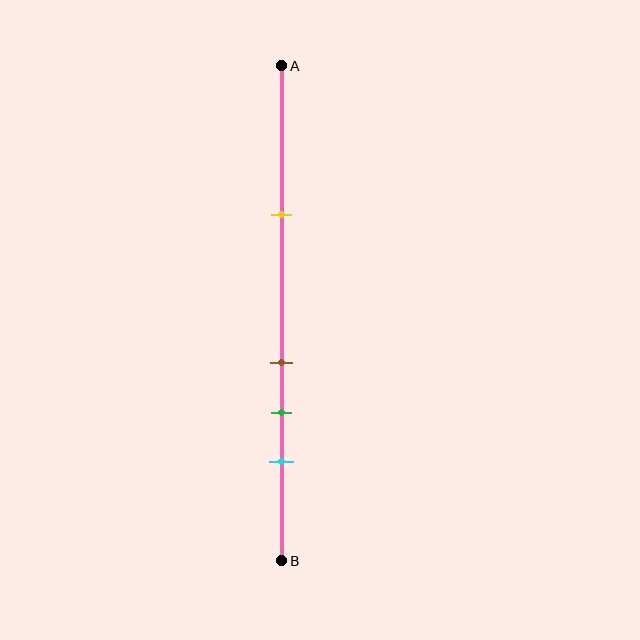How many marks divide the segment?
There are 4 marks dividing the segment.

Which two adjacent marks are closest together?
The brown and green marks are the closest adjacent pair.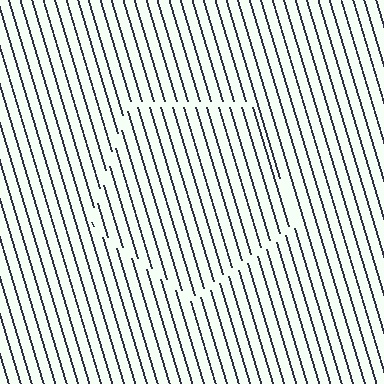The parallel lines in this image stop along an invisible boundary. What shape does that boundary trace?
An illusory pentagon. The interior of the shape contains the same grating, shifted by half a period — the contour is defined by the phase discontinuity where line-ends from the inner and outer gratings abut.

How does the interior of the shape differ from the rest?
The interior of the shape contains the same grating, shifted by half a period — the contour is defined by the phase discontinuity where line-ends from the inner and outer gratings abut.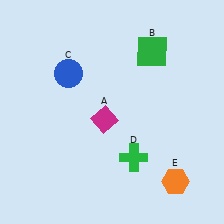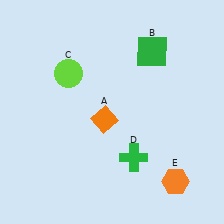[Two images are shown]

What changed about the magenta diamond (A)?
In Image 1, A is magenta. In Image 2, it changed to orange.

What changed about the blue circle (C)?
In Image 1, C is blue. In Image 2, it changed to lime.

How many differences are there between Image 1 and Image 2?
There are 2 differences between the two images.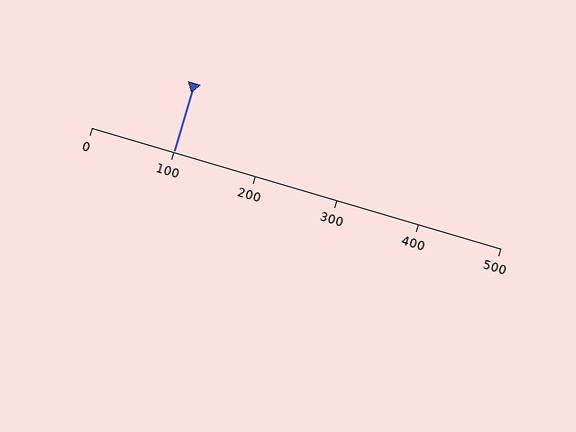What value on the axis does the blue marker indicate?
The marker indicates approximately 100.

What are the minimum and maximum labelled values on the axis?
The axis runs from 0 to 500.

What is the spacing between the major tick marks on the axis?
The major ticks are spaced 100 apart.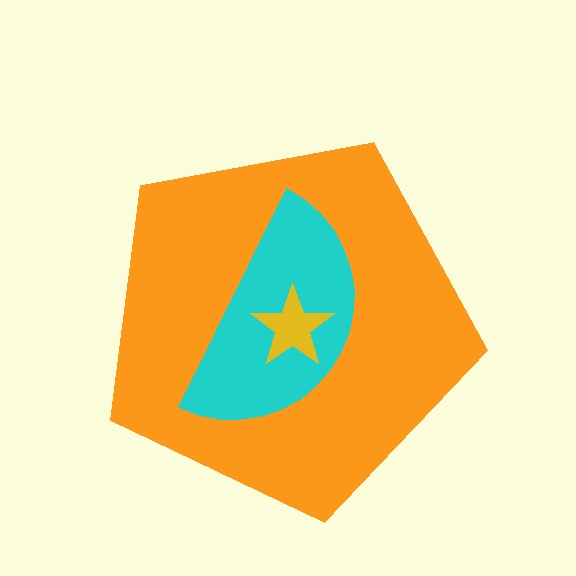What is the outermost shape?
The orange pentagon.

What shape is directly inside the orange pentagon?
The cyan semicircle.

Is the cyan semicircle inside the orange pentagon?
Yes.